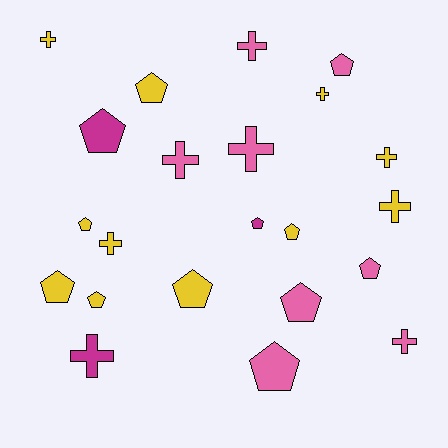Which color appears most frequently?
Yellow, with 11 objects.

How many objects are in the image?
There are 22 objects.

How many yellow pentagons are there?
There are 6 yellow pentagons.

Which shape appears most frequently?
Pentagon, with 12 objects.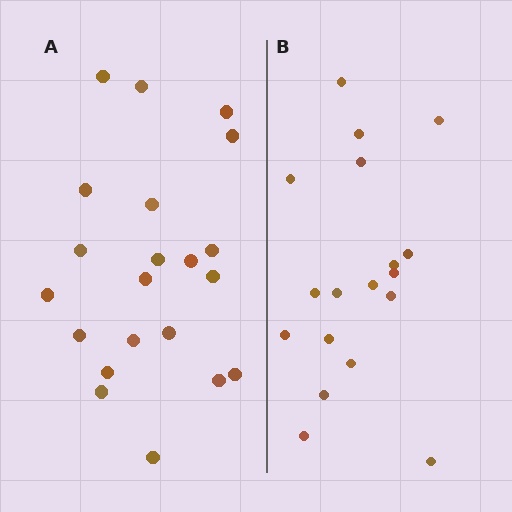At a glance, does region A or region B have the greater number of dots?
Region A (the left region) has more dots.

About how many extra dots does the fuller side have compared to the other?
Region A has just a few more — roughly 2 or 3 more dots than region B.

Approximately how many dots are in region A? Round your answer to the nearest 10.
About 20 dots. (The exact count is 21, which rounds to 20.)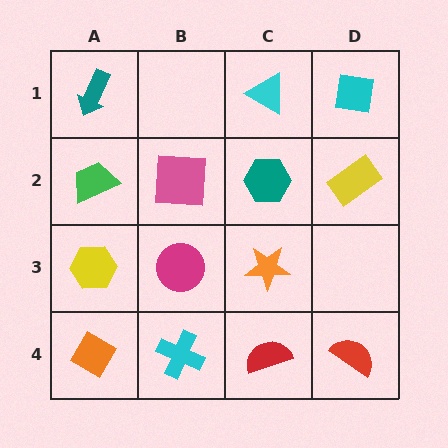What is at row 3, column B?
A magenta circle.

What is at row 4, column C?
A red semicircle.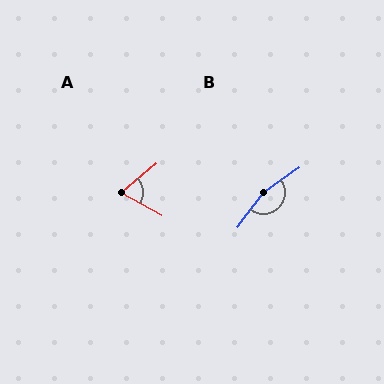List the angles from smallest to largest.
A (68°), B (162°).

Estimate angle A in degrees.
Approximately 68 degrees.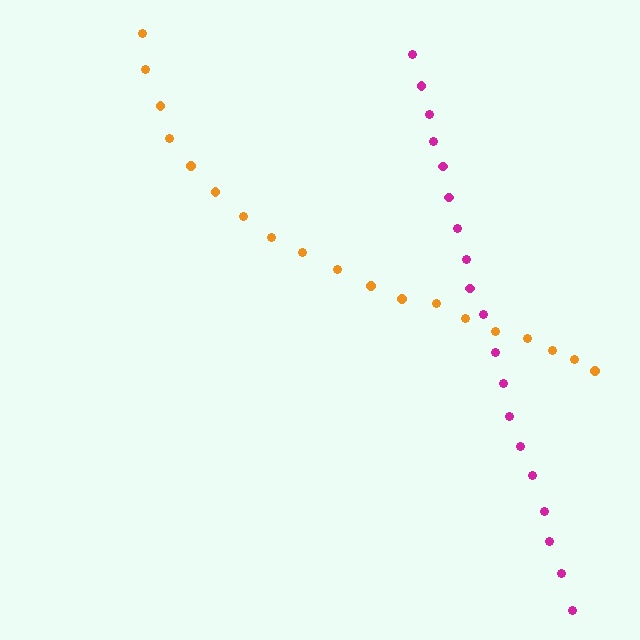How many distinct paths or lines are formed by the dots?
There are 2 distinct paths.